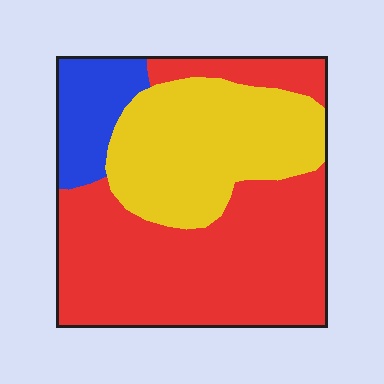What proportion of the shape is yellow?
Yellow covers around 35% of the shape.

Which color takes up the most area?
Red, at roughly 55%.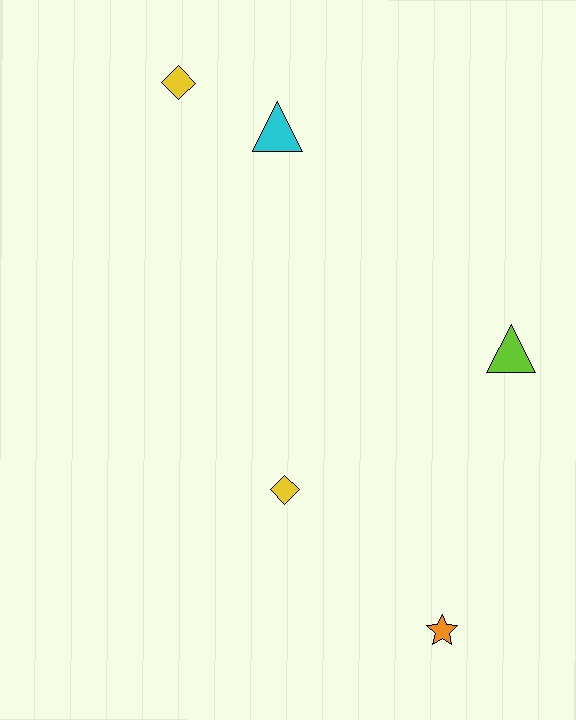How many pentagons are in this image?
There are no pentagons.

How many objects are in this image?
There are 5 objects.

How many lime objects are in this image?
There is 1 lime object.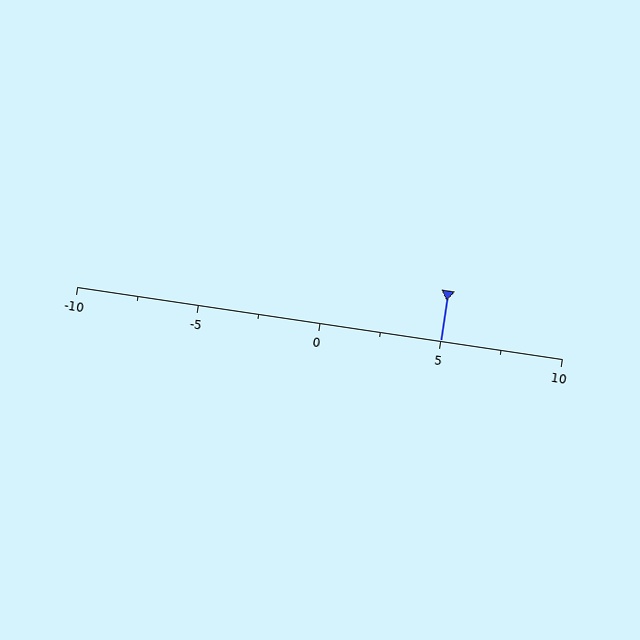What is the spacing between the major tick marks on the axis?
The major ticks are spaced 5 apart.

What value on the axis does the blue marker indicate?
The marker indicates approximately 5.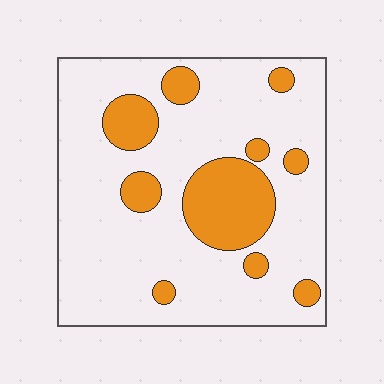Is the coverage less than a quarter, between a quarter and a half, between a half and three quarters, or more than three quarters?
Less than a quarter.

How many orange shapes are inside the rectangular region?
10.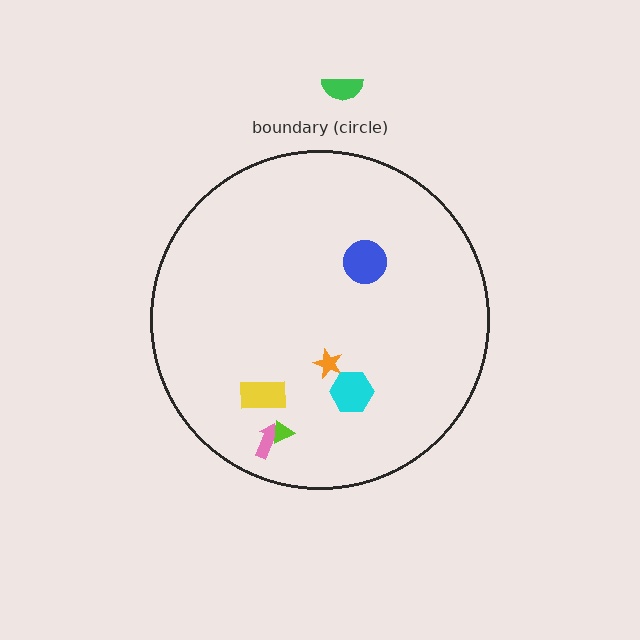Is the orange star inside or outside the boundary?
Inside.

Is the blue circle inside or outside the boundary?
Inside.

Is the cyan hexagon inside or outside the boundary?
Inside.